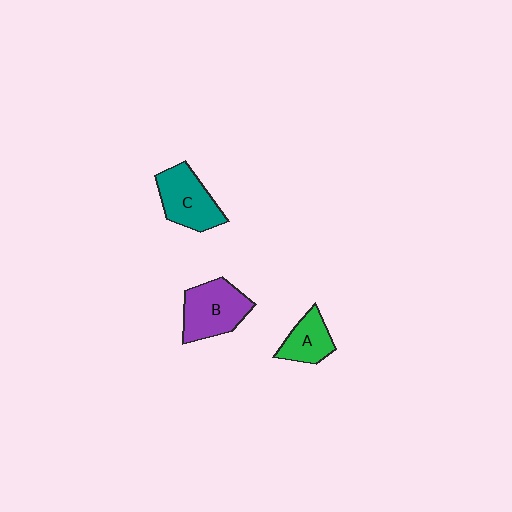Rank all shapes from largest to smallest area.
From largest to smallest: B (purple), C (teal), A (green).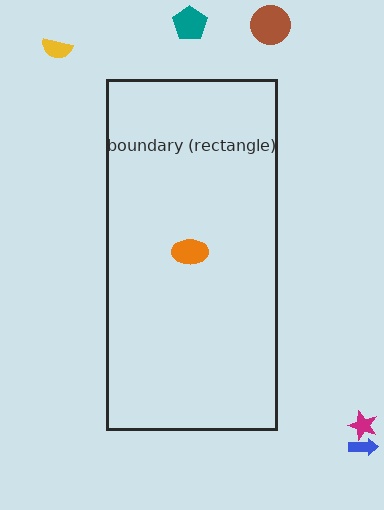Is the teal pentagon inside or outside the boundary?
Outside.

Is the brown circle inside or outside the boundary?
Outside.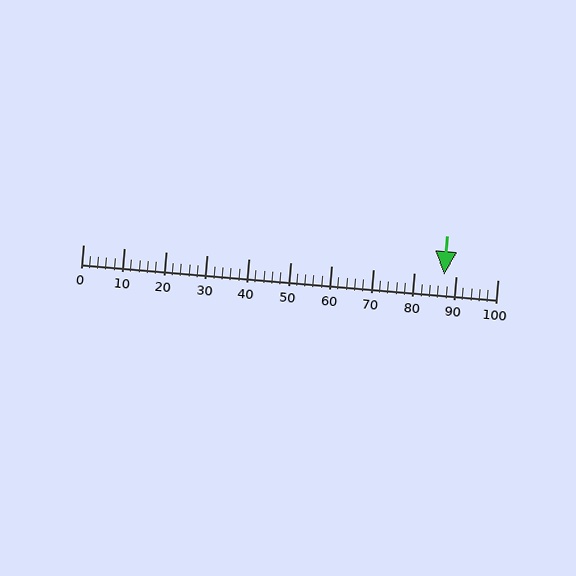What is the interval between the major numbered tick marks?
The major tick marks are spaced 10 units apart.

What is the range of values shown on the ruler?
The ruler shows values from 0 to 100.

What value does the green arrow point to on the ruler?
The green arrow points to approximately 87.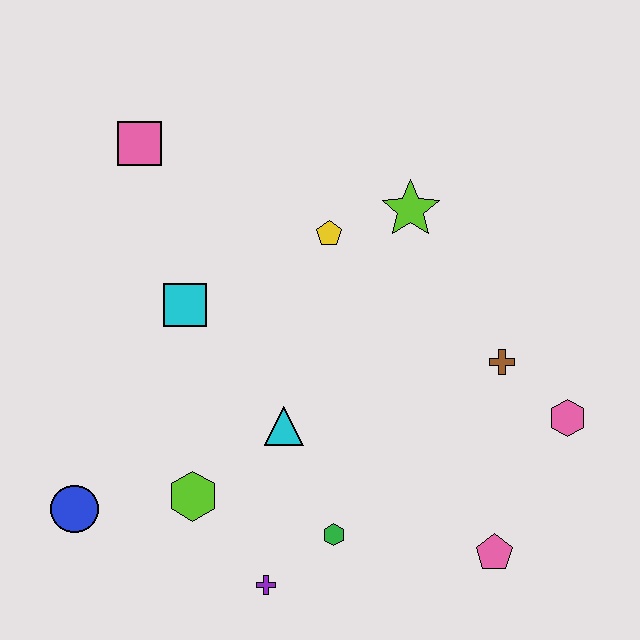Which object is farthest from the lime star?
The blue circle is farthest from the lime star.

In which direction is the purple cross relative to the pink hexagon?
The purple cross is to the left of the pink hexagon.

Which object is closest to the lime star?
The yellow pentagon is closest to the lime star.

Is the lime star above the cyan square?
Yes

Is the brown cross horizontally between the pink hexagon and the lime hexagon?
Yes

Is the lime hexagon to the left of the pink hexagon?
Yes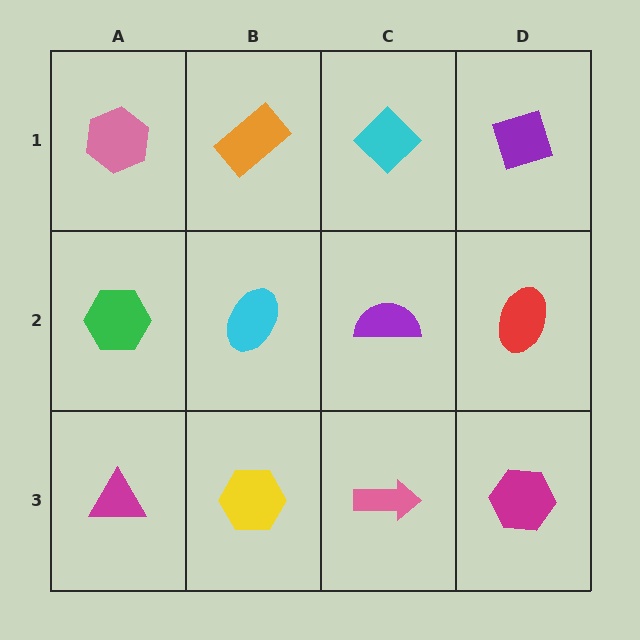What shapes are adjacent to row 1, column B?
A cyan ellipse (row 2, column B), a pink hexagon (row 1, column A), a cyan diamond (row 1, column C).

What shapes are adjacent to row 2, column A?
A pink hexagon (row 1, column A), a magenta triangle (row 3, column A), a cyan ellipse (row 2, column B).